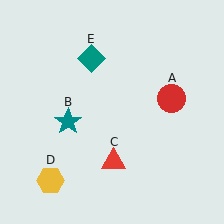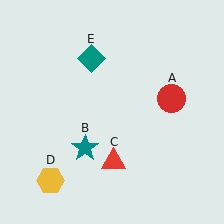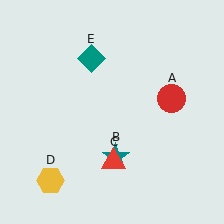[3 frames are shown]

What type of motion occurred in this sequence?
The teal star (object B) rotated counterclockwise around the center of the scene.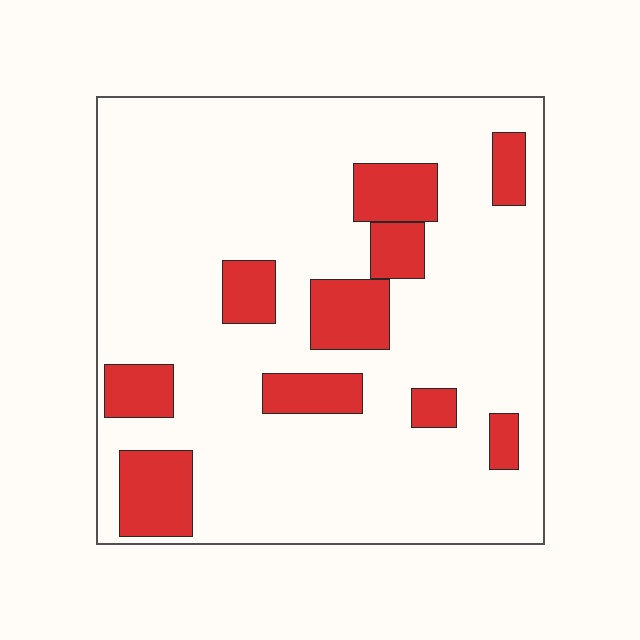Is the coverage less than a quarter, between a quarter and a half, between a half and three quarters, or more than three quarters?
Less than a quarter.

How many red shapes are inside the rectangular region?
10.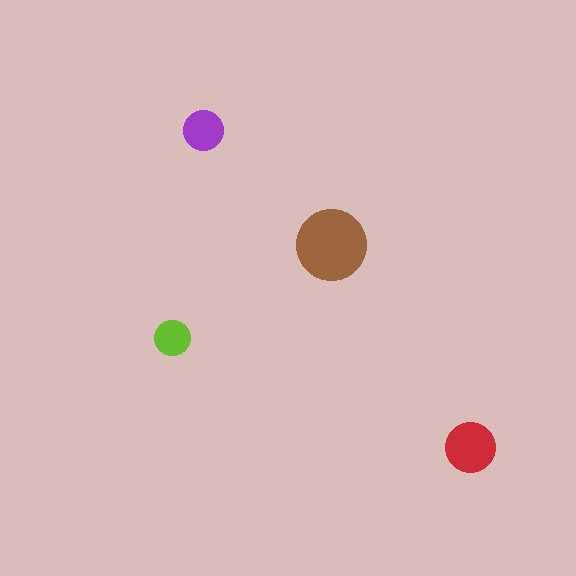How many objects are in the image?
There are 4 objects in the image.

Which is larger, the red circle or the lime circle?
The red one.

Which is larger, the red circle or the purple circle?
The red one.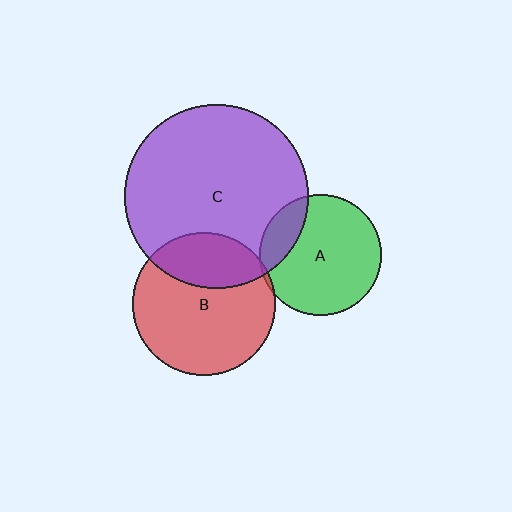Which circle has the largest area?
Circle C (purple).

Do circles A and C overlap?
Yes.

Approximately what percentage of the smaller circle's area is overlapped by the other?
Approximately 20%.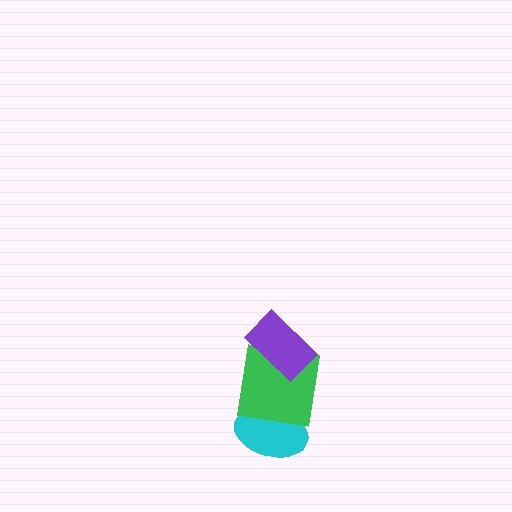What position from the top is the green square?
The green square is 2nd from the top.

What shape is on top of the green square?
The purple rectangle is on top of the green square.